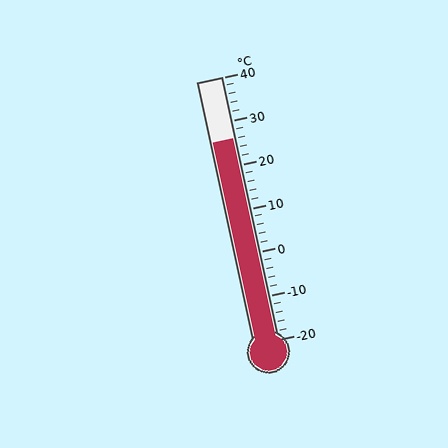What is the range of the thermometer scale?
The thermometer scale ranges from -20°C to 40°C.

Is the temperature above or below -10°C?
The temperature is above -10°C.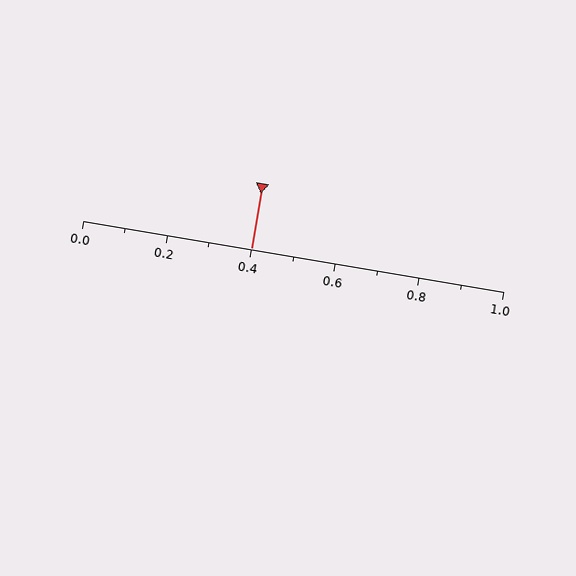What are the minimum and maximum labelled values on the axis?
The axis runs from 0.0 to 1.0.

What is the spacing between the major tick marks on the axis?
The major ticks are spaced 0.2 apart.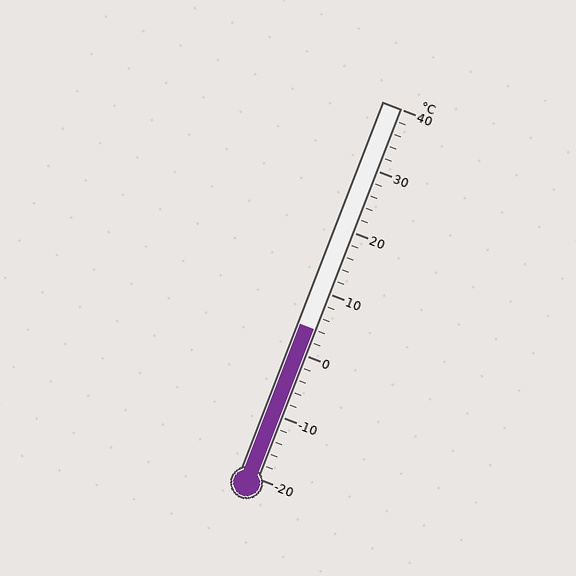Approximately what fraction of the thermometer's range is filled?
The thermometer is filled to approximately 40% of its range.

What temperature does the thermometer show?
The thermometer shows approximately 4°C.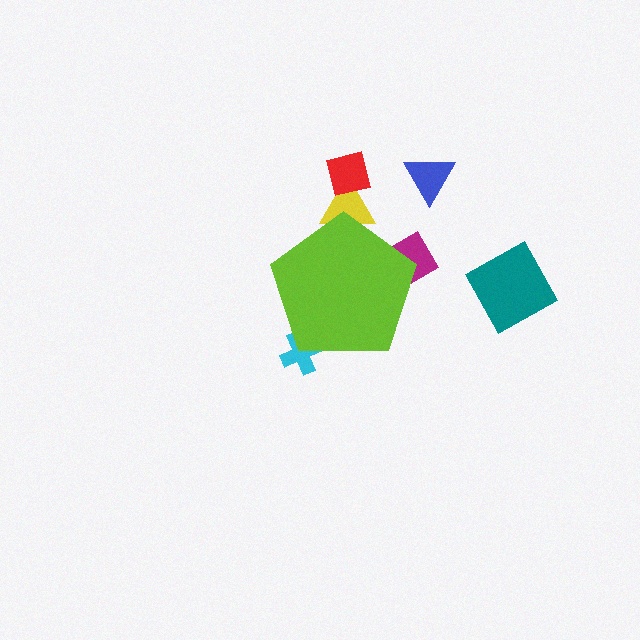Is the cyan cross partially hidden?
Yes, the cyan cross is partially hidden behind the lime pentagon.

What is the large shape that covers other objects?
A lime pentagon.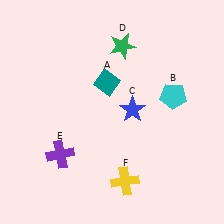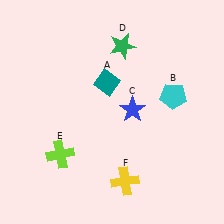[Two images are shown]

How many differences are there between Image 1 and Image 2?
There is 1 difference between the two images.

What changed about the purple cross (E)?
In Image 1, E is purple. In Image 2, it changed to lime.